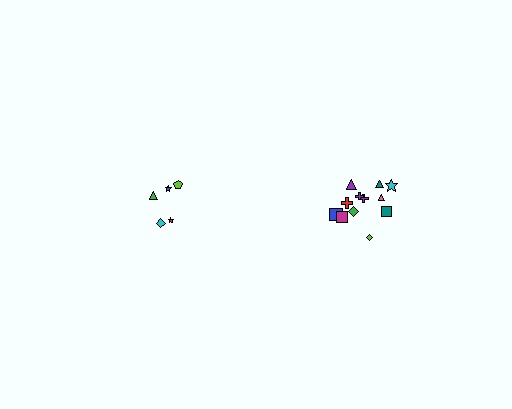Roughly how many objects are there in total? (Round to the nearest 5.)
Roughly 15 objects in total.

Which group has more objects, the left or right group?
The right group.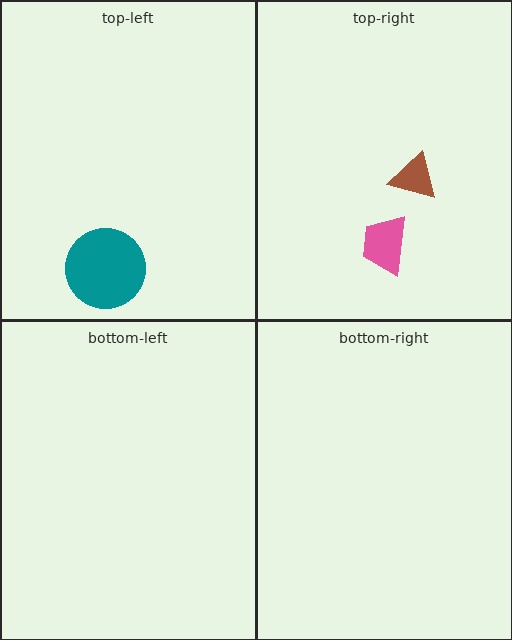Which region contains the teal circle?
The top-left region.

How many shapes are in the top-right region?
2.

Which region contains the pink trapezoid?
The top-right region.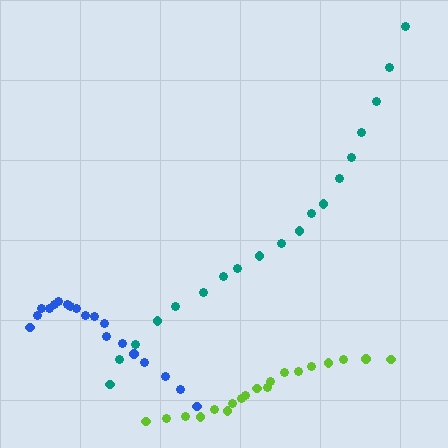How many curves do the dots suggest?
There are 3 distinct paths.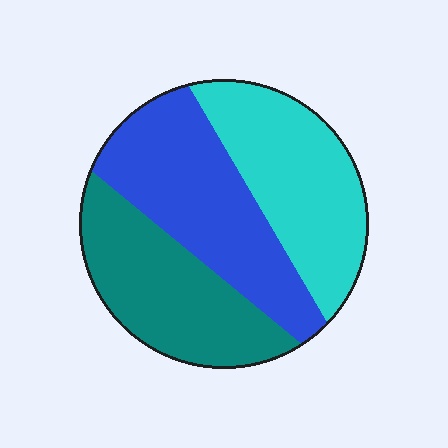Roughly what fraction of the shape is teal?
Teal covers about 30% of the shape.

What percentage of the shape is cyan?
Cyan takes up about one third (1/3) of the shape.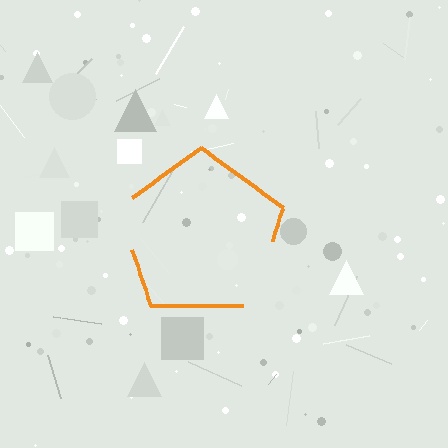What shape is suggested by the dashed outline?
The dashed outline suggests a pentagon.